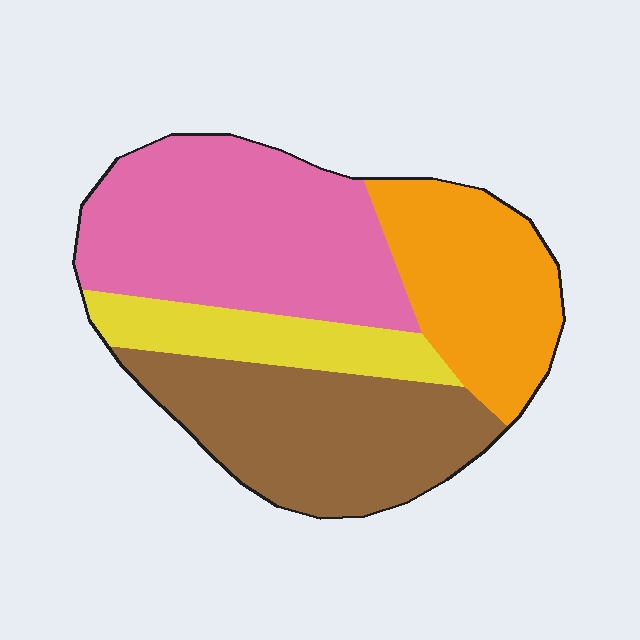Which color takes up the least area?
Yellow, at roughly 15%.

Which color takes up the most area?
Pink, at roughly 35%.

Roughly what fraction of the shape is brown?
Brown covers about 30% of the shape.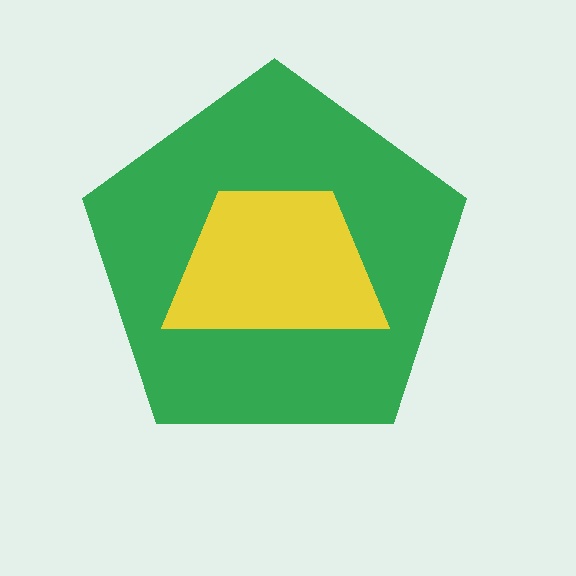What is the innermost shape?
The yellow trapezoid.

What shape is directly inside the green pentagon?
The yellow trapezoid.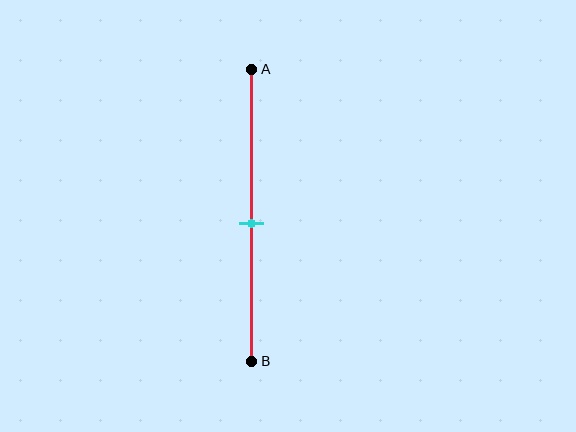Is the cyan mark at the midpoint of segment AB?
Yes, the mark is approximately at the midpoint.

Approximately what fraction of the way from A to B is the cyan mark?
The cyan mark is approximately 55% of the way from A to B.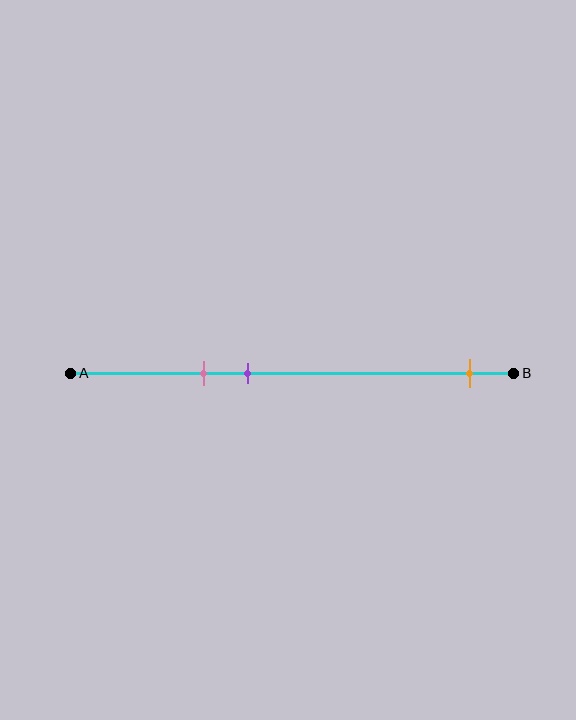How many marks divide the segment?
There are 3 marks dividing the segment.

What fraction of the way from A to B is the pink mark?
The pink mark is approximately 30% (0.3) of the way from A to B.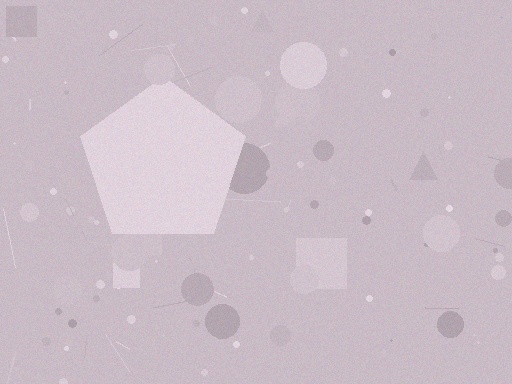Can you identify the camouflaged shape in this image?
The camouflaged shape is a pentagon.